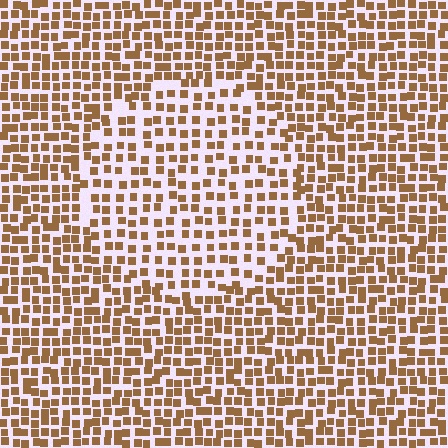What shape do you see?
I see a circle.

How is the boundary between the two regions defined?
The boundary is defined by a change in element density (approximately 1.6x ratio). All elements are the same color, size, and shape.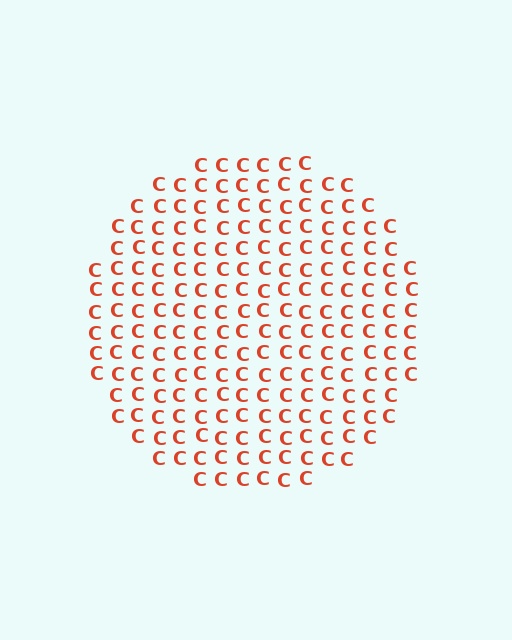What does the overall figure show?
The overall figure shows a circle.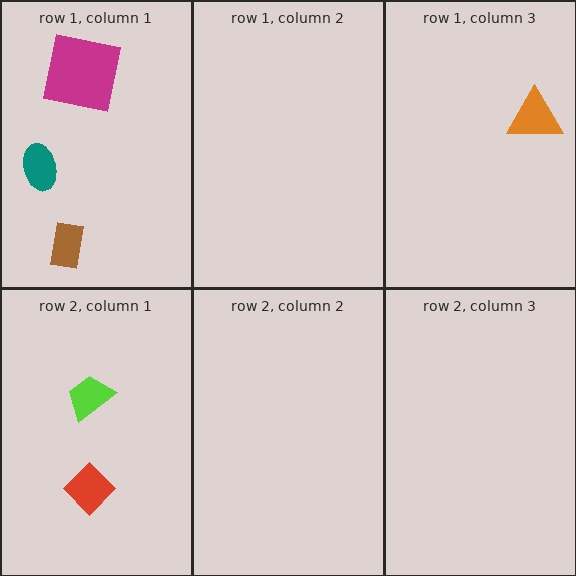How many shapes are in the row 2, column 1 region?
2.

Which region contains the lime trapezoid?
The row 2, column 1 region.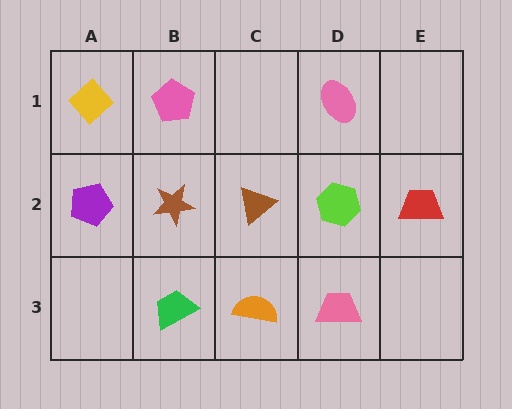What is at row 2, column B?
A brown star.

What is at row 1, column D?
A pink ellipse.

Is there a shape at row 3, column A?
No, that cell is empty.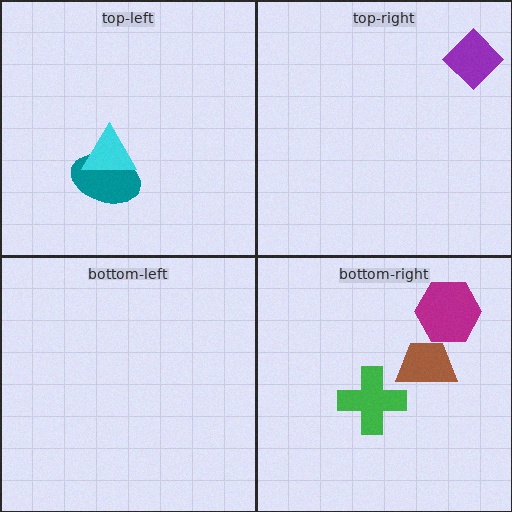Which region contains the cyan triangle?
The top-left region.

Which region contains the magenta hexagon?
The bottom-right region.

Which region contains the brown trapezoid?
The bottom-right region.